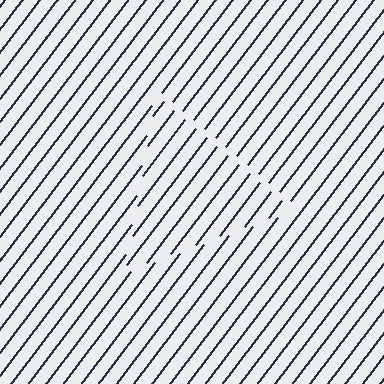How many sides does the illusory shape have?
3 sides — the line-ends trace a triangle.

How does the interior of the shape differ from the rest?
The interior of the shape contains the same grating, shifted by half a period — the contour is defined by the phase discontinuity where line-ends from the inner and outer gratings abut.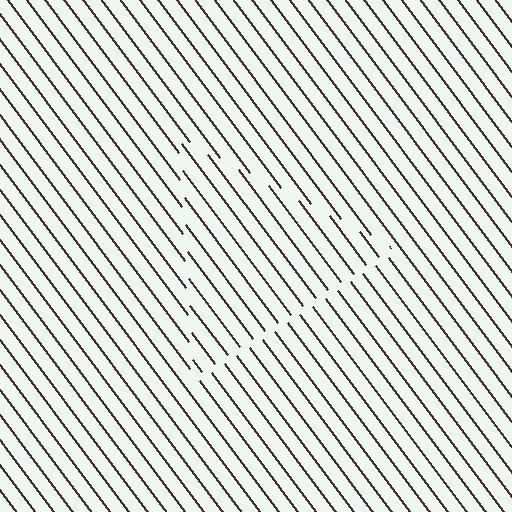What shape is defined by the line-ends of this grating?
An illusory triangle. The interior of the shape contains the same grating, shifted by half a period — the contour is defined by the phase discontinuity where line-ends from the inner and outer gratings abut.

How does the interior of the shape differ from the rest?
The interior of the shape contains the same grating, shifted by half a period — the contour is defined by the phase discontinuity where line-ends from the inner and outer gratings abut.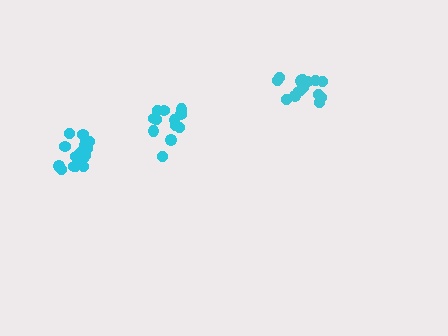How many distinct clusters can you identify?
There are 3 distinct clusters.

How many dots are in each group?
Group 1: 16 dots, Group 2: 13 dots, Group 3: 15 dots (44 total).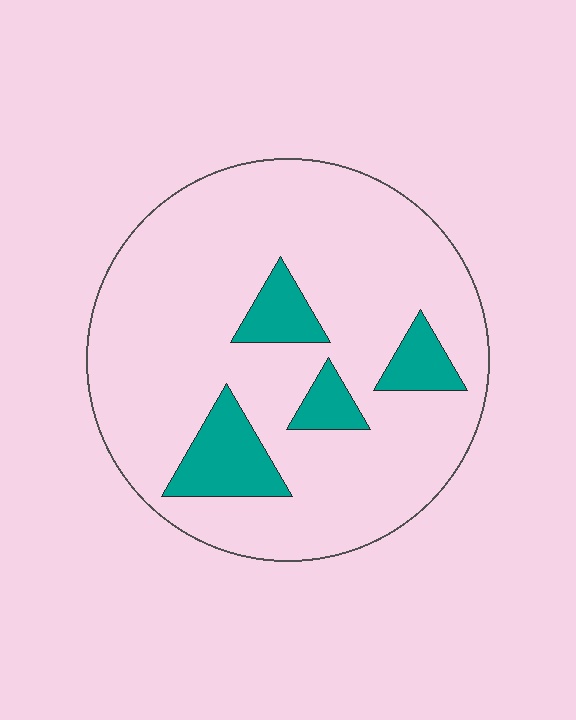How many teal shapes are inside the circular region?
4.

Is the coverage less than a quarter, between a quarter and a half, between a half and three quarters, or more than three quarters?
Less than a quarter.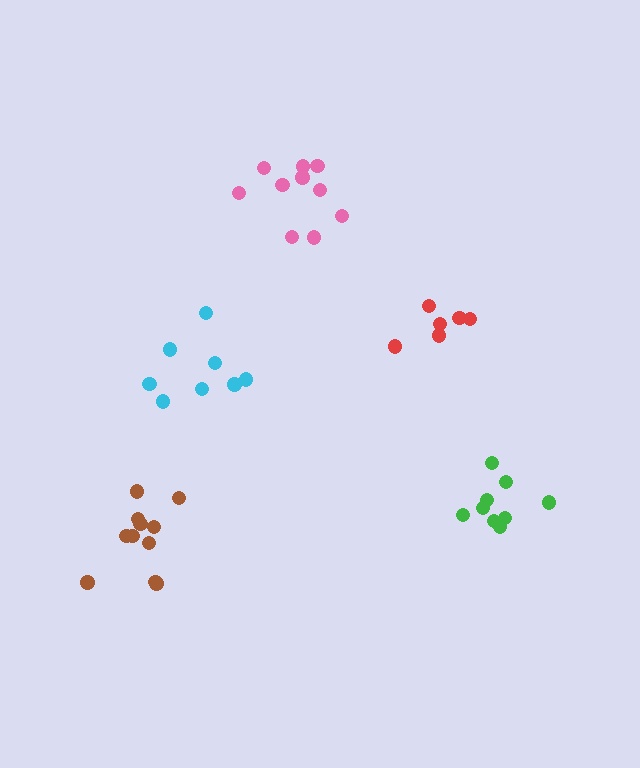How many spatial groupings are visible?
There are 5 spatial groupings.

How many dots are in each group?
Group 1: 6 dots, Group 2: 8 dots, Group 3: 11 dots, Group 4: 9 dots, Group 5: 10 dots (44 total).